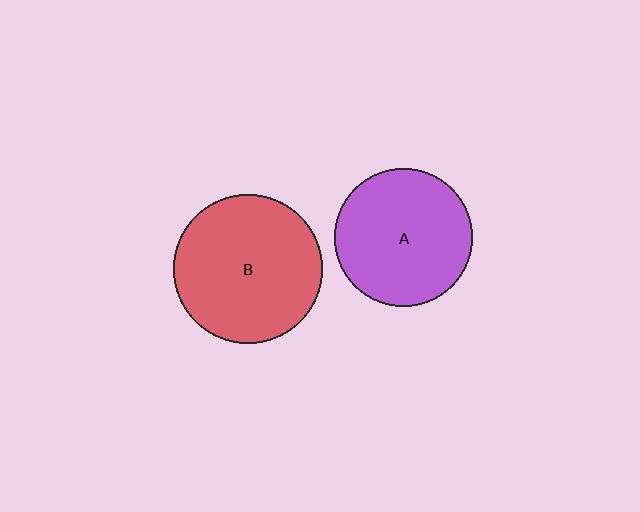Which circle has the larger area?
Circle B (red).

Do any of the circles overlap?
No, none of the circles overlap.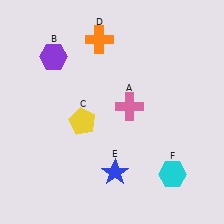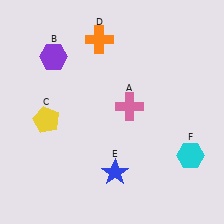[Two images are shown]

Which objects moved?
The objects that moved are: the yellow pentagon (C), the cyan hexagon (F).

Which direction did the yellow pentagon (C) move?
The yellow pentagon (C) moved left.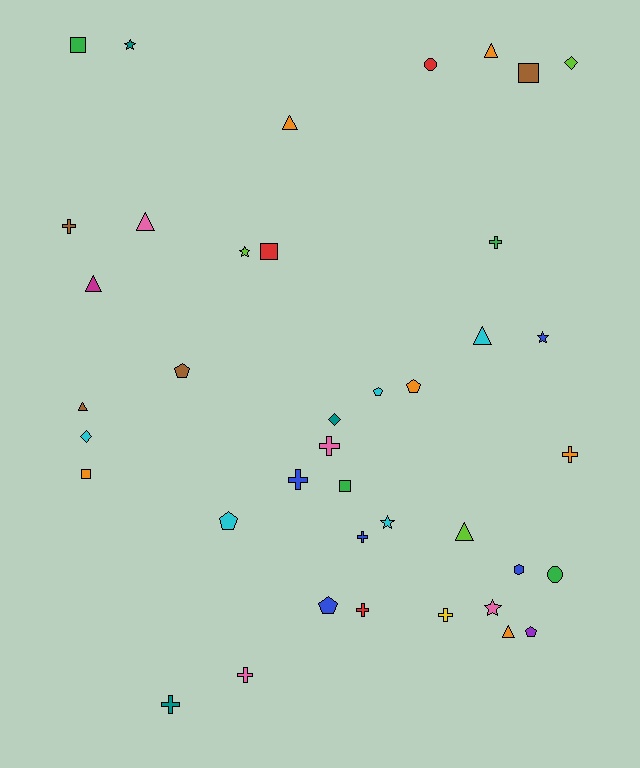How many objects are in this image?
There are 40 objects.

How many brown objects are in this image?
There are 4 brown objects.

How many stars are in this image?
There are 5 stars.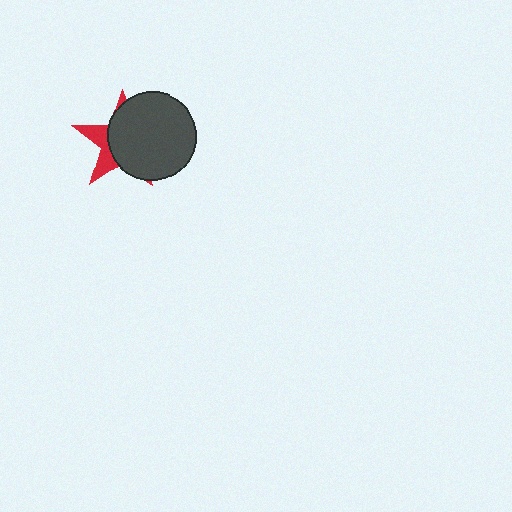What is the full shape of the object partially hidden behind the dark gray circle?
The partially hidden object is a red star.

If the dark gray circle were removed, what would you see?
You would see the complete red star.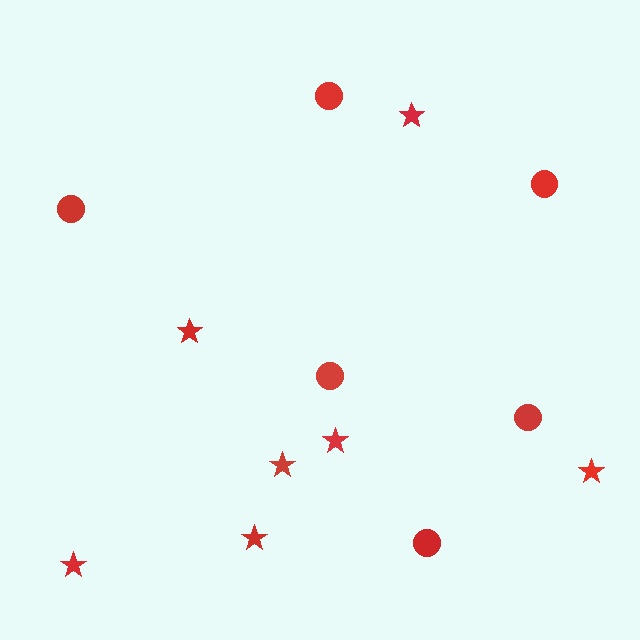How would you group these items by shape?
There are 2 groups: one group of circles (6) and one group of stars (7).